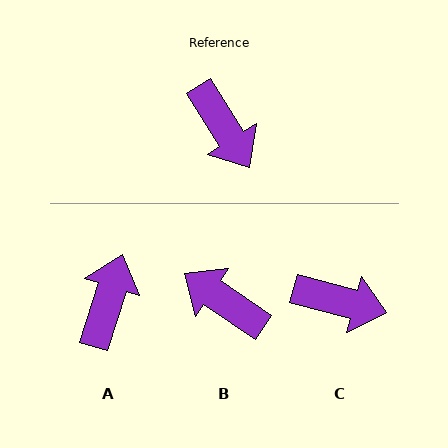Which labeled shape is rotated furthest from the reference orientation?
B, about 156 degrees away.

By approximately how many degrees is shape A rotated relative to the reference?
Approximately 131 degrees counter-clockwise.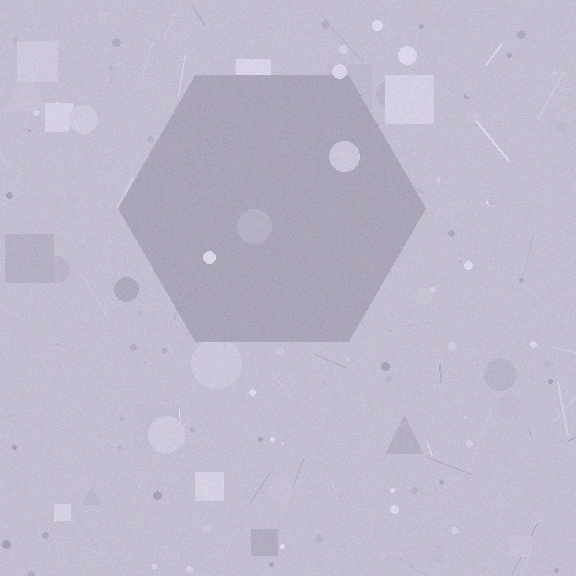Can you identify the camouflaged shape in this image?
The camouflaged shape is a hexagon.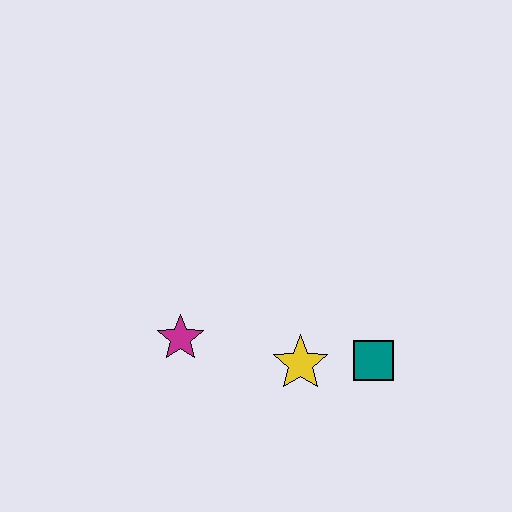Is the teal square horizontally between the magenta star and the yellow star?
No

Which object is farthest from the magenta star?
The teal square is farthest from the magenta star.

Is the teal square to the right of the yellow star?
Yes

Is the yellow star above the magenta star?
No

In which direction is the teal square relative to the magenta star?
The teal square is to the right of the magenta star.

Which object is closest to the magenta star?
The yellow star is closest to the magenta star.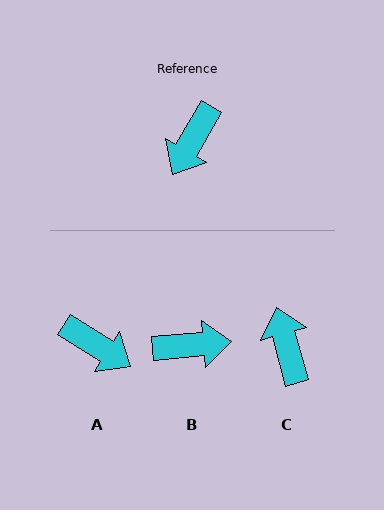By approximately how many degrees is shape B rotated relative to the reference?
Approximately 125 degrees counter-clockwise.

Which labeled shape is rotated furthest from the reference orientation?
C, about 135 degrees away.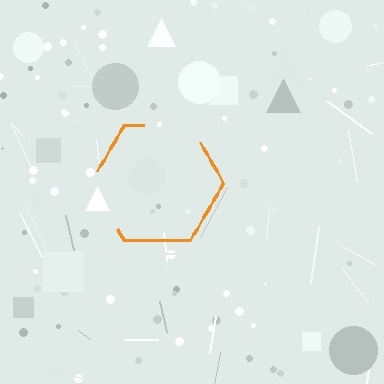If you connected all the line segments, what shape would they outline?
They would outline a hexagon.